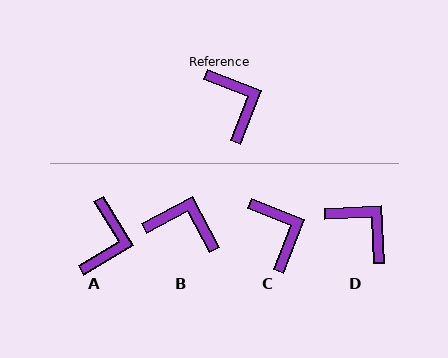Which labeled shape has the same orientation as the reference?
C.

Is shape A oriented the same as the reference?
No, it is off by about 38 degrees.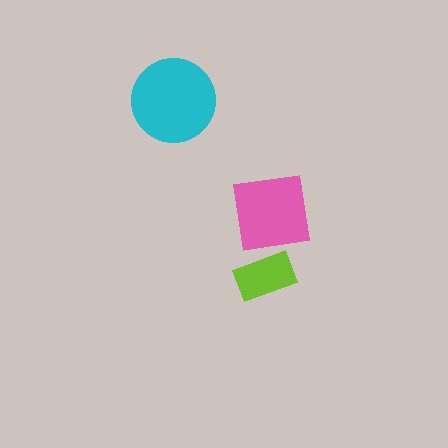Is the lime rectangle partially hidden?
Yes, it is partially covered by another shape.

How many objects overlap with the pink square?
1 object overlaps with the pink square.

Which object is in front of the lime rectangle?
The pink square is in front of the lime rectangle.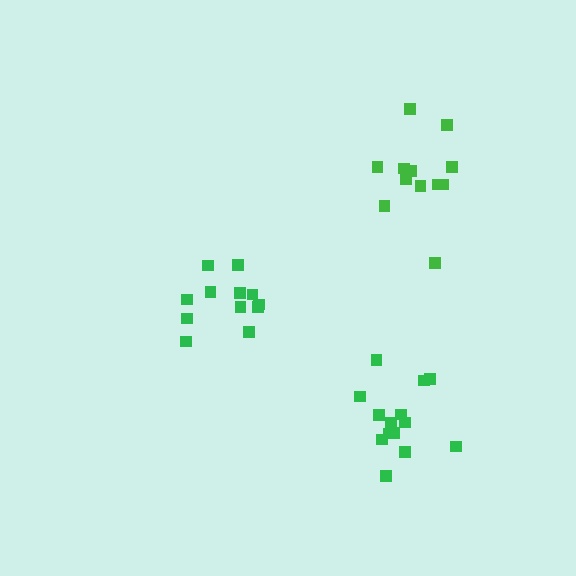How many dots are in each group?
Group 1: 14 dots, Group 2: 12 dots, Group 3: 12 dots (38 total).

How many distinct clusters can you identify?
There are 3 distinct clusters.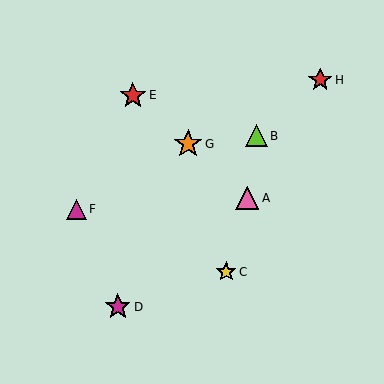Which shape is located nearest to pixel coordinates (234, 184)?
The pink triangle (labeled A) at (247, 198) is nearest to that location.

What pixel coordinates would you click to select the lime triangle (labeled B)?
Click at (256, 136) to select the lime triangle B.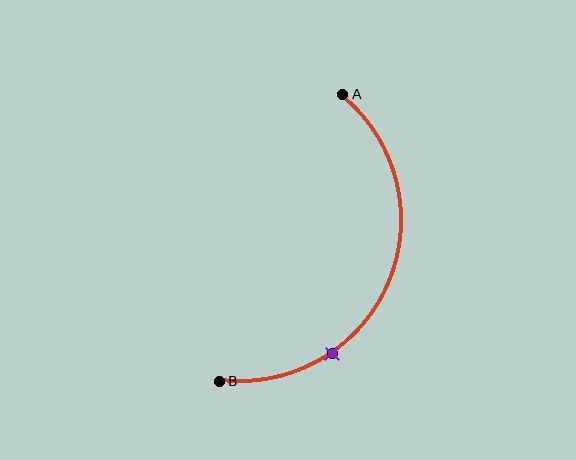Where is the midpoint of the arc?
The arc midpoint is the point on the curve farthest from the straight line joining A and B. It sits to the right of that line.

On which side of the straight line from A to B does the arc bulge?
The arc bulges to the right of the straight line connecting A and B.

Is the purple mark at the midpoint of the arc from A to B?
No. The purple mark lies on the arc but is closer to endpoint B. The arc midpoint would be at the point on the curve equidistant along the arc from both A and B.